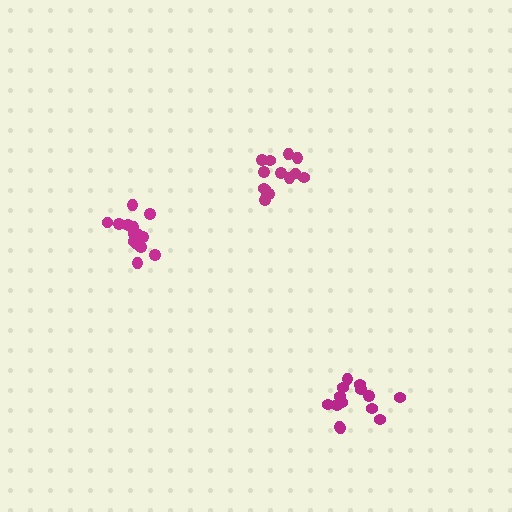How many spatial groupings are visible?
There are 3 spatial groupings.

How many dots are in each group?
Group 1: 13 dots, Group 2: 15 dots, Group 3: 14 dots (42 total).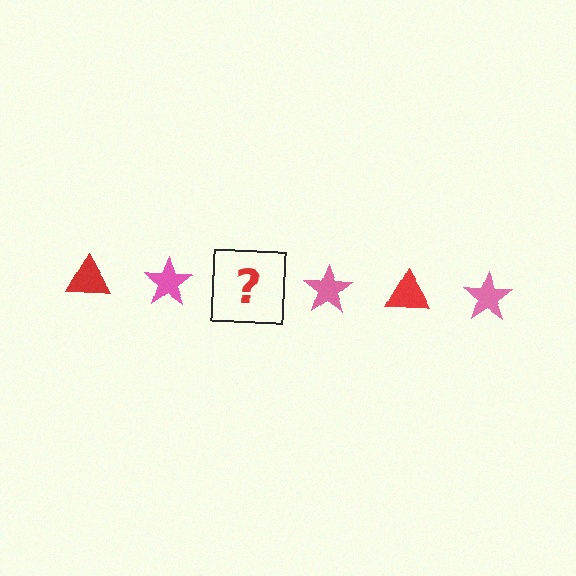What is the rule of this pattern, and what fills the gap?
The rule is that the pattern alternates between red triangle and pink star. The gap should be filled with a red triangle.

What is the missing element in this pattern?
The missing element is a red triangle.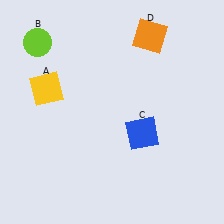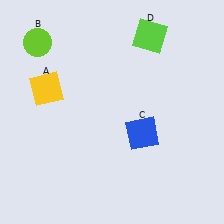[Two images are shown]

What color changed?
The square (D) changed from orange in Image 1 to lime in Image 2.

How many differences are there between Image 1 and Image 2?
There is 1 difference between the two images.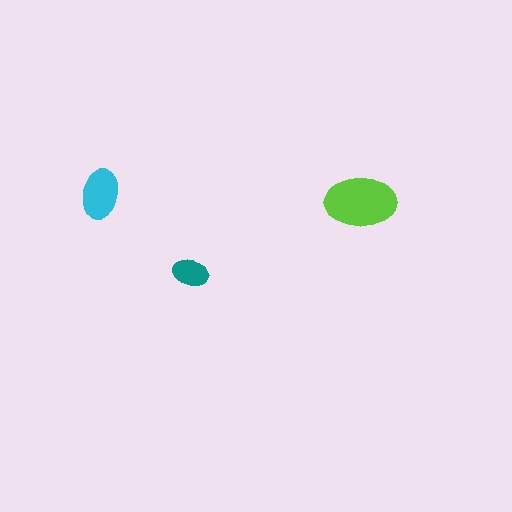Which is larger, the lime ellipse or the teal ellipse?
The lime one.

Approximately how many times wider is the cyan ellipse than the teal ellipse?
About 1.5 times wider.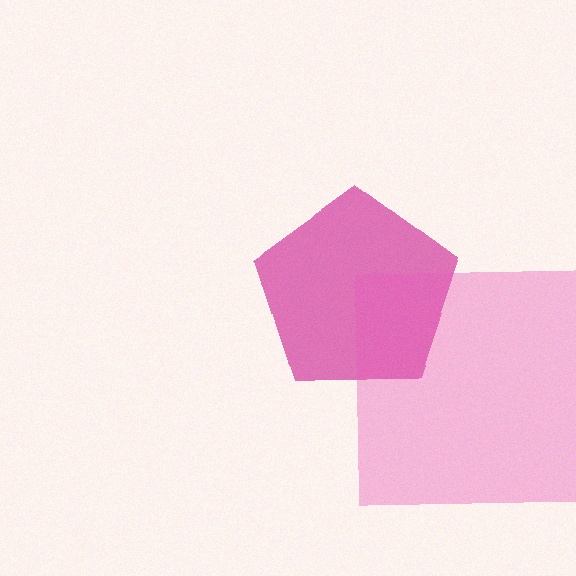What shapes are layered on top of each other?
The layered shapes are: a magenta pentagon, a pink square.